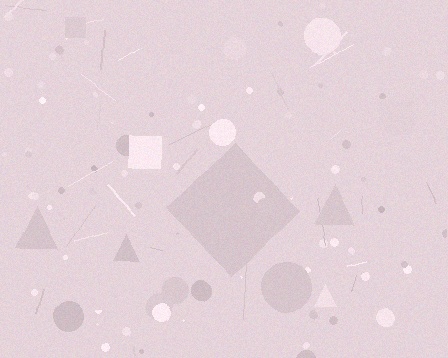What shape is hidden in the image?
A diamond is hidden in the image.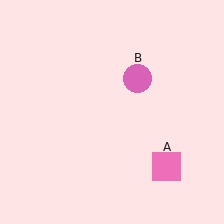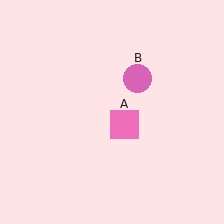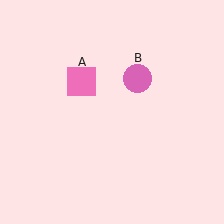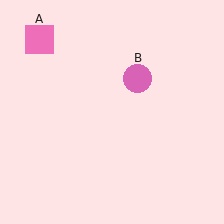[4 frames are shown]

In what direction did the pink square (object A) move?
The pink square (object A) moved up and to the left.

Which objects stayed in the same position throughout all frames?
Pink circle (object B) remained stationary.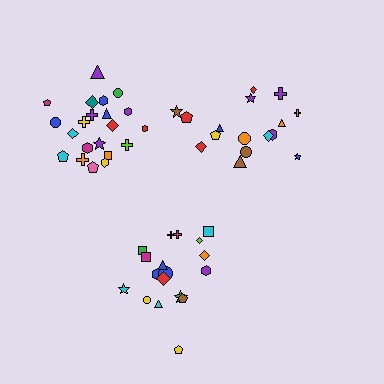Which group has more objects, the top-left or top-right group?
The top-left group.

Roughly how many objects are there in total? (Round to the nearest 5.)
Roughly 55 objects in total.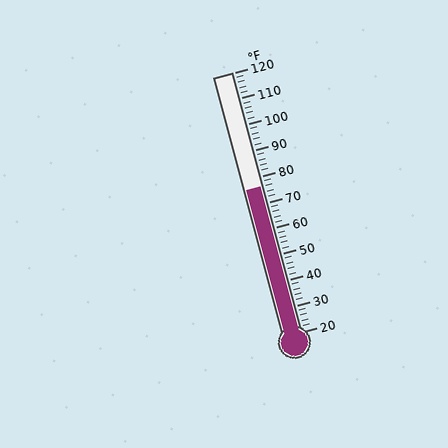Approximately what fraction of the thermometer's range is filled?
The thermometer is filled to approximately 55% of its range.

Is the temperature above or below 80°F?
The temperature is below 80°F.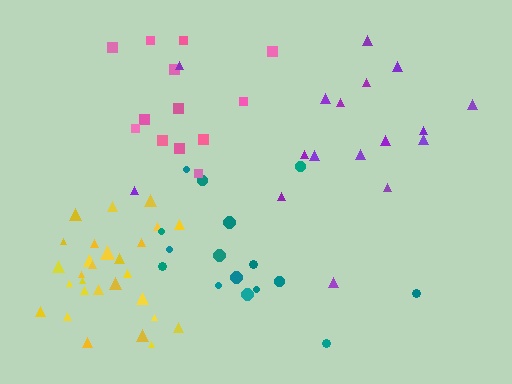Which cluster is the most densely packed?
Yellow.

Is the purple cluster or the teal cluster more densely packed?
Teal.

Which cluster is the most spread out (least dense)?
Purple.